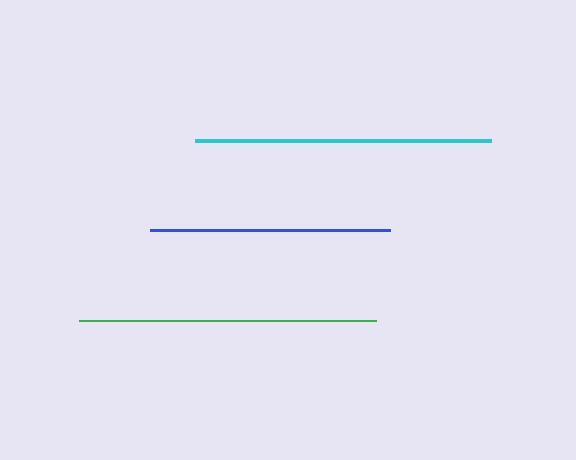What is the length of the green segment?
The green segment is approximately 298 pixels long.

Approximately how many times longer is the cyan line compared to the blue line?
The cyan line is approximately 1.2 times the length of the blue line.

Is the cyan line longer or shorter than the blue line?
The cyan line is longer than the blue line.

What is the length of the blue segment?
The blue segment is approximately 239 pixels long.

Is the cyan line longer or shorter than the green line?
The green line is longer than the cyan line.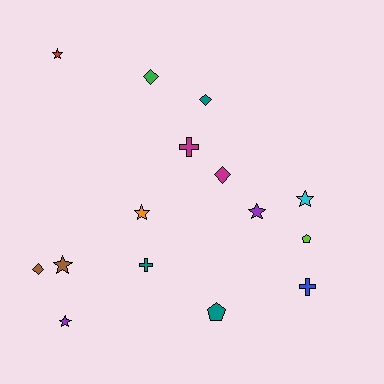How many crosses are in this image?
There are 3 crosses.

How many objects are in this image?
There are 15 objects.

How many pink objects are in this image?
There are no pink objects.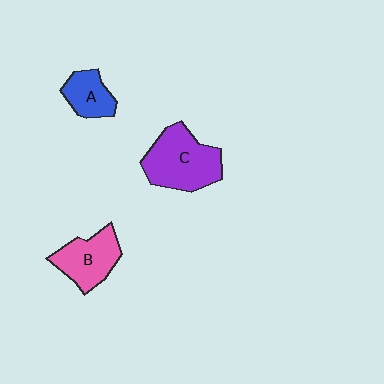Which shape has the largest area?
Shape C (purple).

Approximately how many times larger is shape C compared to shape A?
Approximately 2.0 times.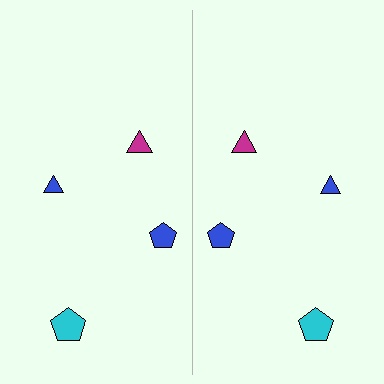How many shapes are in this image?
There are 8 shapes in this image.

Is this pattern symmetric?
Yes, this pattern has bilateral (reflection) symmetry.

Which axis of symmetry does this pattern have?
The pattern has a vertical axis of symmetry running through the center of the image.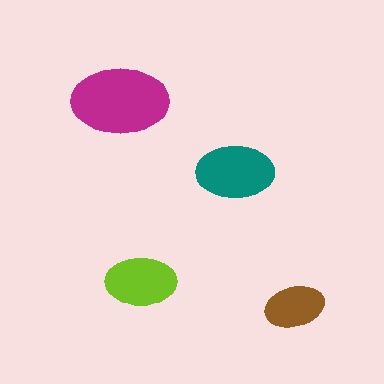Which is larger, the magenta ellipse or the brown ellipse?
The magenta one.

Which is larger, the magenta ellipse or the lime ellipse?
The magenta one.